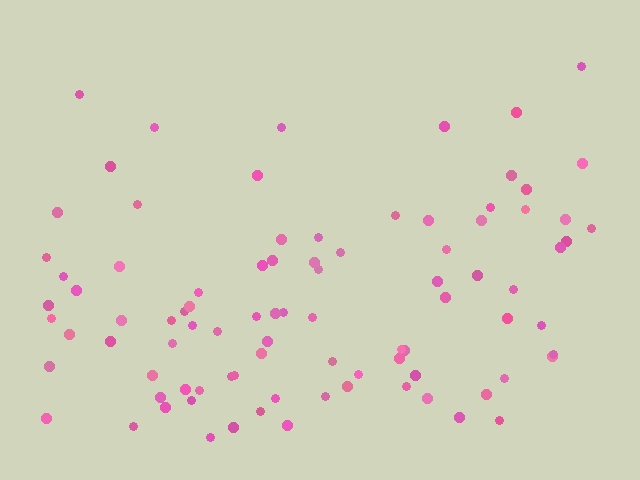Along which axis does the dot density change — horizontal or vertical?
Vertical.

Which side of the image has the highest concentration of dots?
The bottom.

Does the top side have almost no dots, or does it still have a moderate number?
Still a moderate number, just noticeably fewer than the bottom.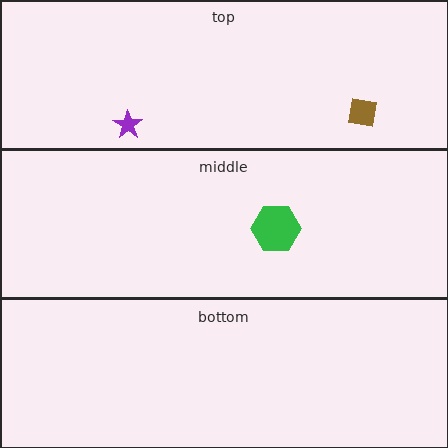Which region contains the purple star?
The top region.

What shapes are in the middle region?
The green hexagon.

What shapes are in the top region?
The brown square, the purple star.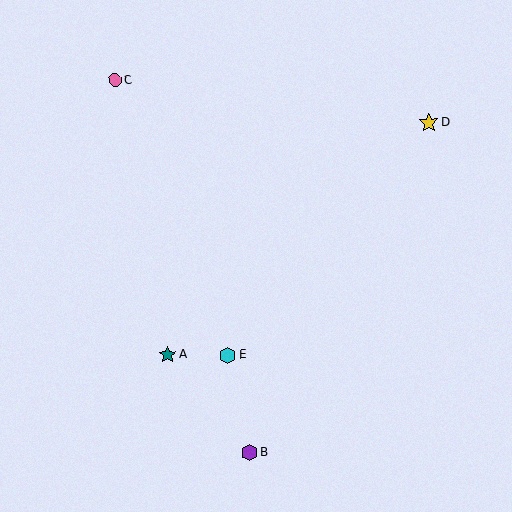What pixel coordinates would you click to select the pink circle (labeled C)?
Click at (115, 80) to select the pink circle C.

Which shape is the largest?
The yellow star (labeled D) is the largest.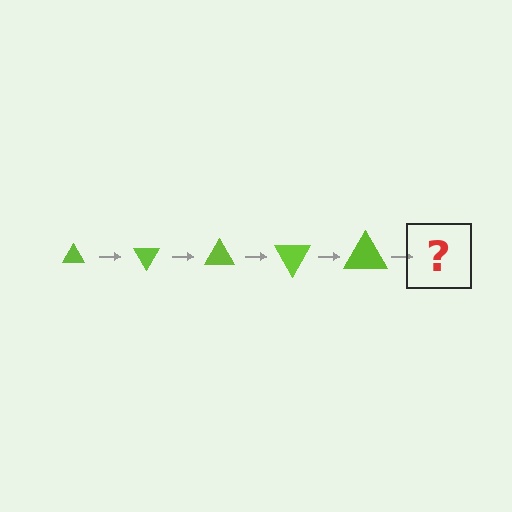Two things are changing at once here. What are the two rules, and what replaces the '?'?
The two rules are that the triangle grows larger each step and it rotates 60 degrees each step. The '?' should be a triangle, larger than the previous one and rotated 300 degrees from the start.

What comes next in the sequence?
The next element should be a triangle, larger than the previous one and rotated 300 degrees from the start.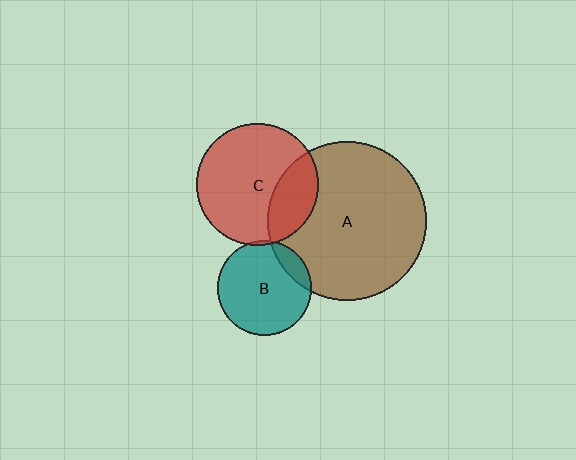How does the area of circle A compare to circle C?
Approximately 1.7 times.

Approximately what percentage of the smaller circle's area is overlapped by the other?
Approximately 5%.